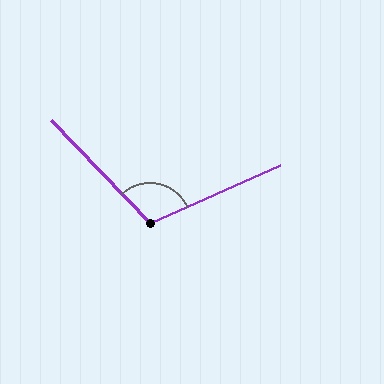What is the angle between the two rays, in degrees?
Approximately 110 degrees.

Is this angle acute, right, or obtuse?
It is obtuse.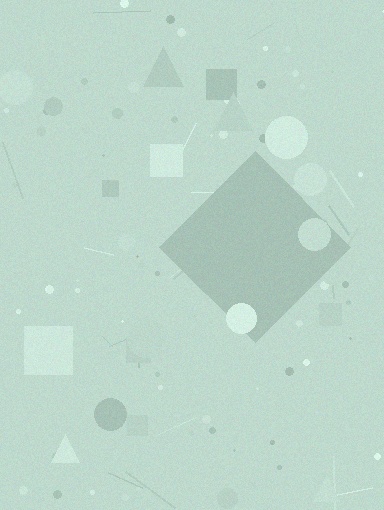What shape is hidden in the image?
A diamond is hidden in the image.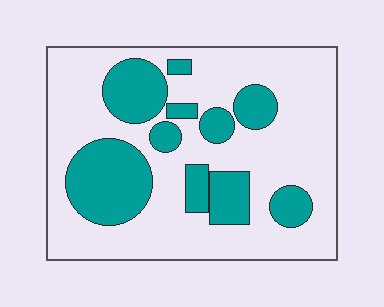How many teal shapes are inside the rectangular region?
10.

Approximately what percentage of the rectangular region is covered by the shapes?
Approximately 30%.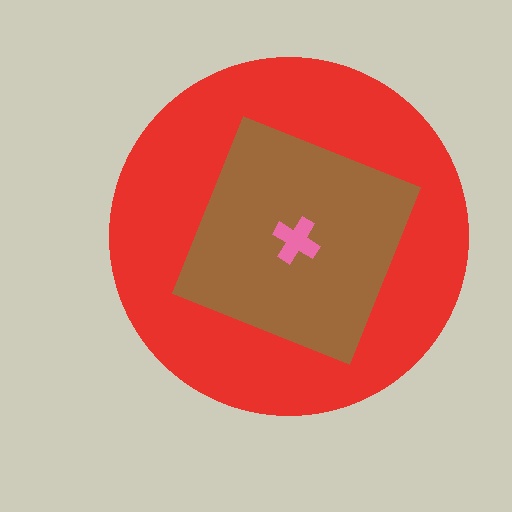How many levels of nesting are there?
3.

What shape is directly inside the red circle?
The brown square.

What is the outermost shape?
The red circle.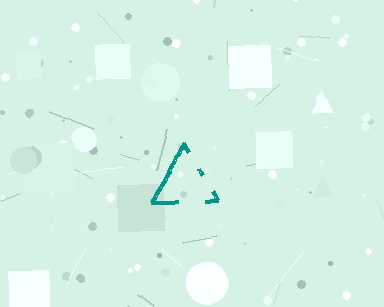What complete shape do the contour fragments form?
The contour fragments form a triangle.